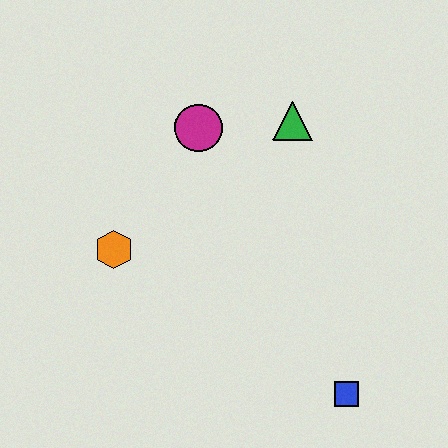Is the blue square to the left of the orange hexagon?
No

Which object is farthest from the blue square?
The magenta circle is farthest from the blue square.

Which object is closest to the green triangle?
The magenta circle is closest to the green triangle.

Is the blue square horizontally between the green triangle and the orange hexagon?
No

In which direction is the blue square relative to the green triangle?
The blue square is below the green triangle.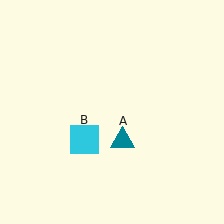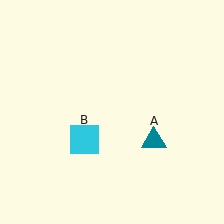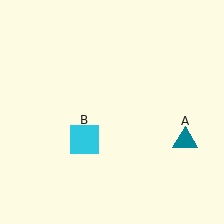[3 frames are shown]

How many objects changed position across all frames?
1 object changed position: teal triangle (object A).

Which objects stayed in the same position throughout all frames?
Cyan square (object B) remained stationary.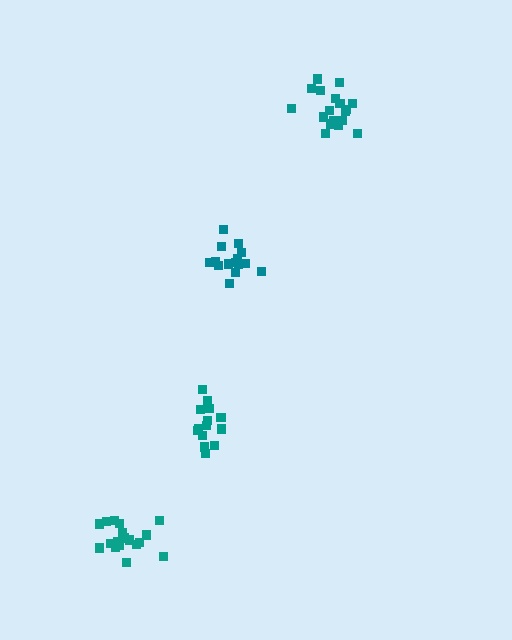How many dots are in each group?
Group 1: 20 dots, Group 2: 14 dots, Group 3: 15 dots, Group 4: 19 dots (68 total).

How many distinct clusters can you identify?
There are 4 distinct clusters.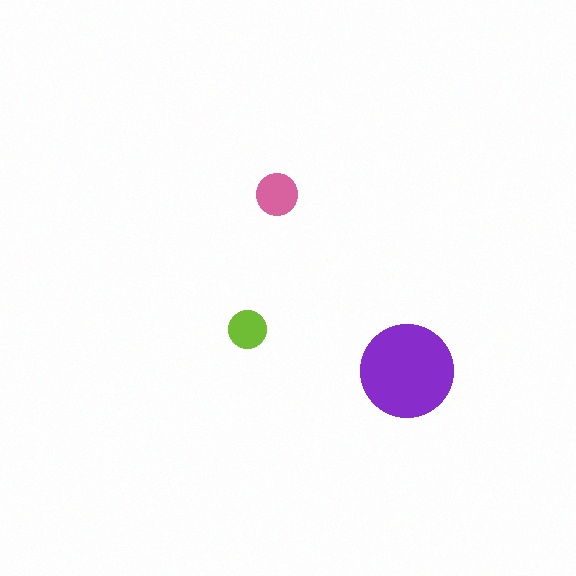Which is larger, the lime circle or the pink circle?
The pink one.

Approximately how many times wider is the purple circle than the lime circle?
About 2.5 times wider.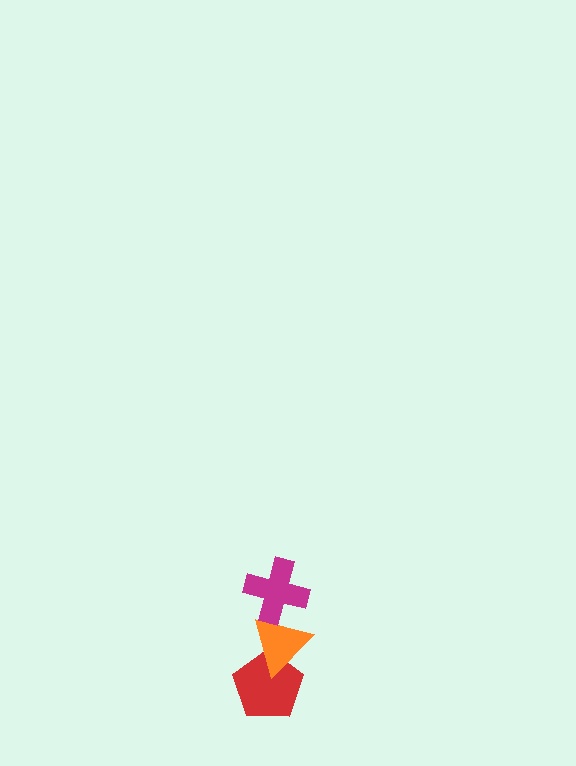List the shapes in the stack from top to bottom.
From top to bottom: the magenta cross, the orange triangle, the red pentagon.